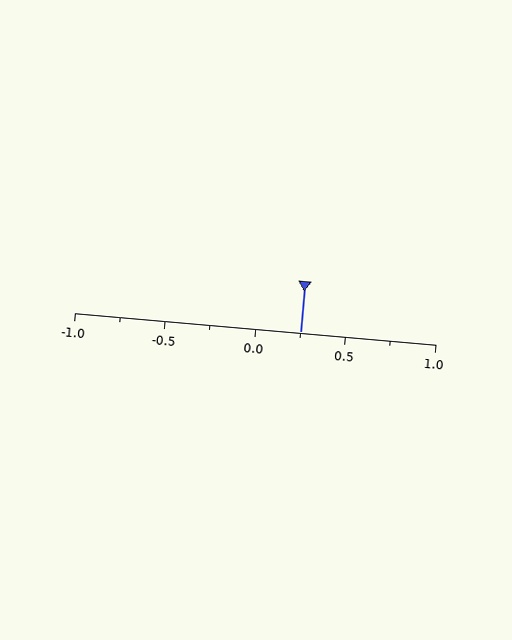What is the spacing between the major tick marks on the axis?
The major ticks are spaced 0.5 apart.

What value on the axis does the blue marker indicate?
The marker indicates approximately 0.25.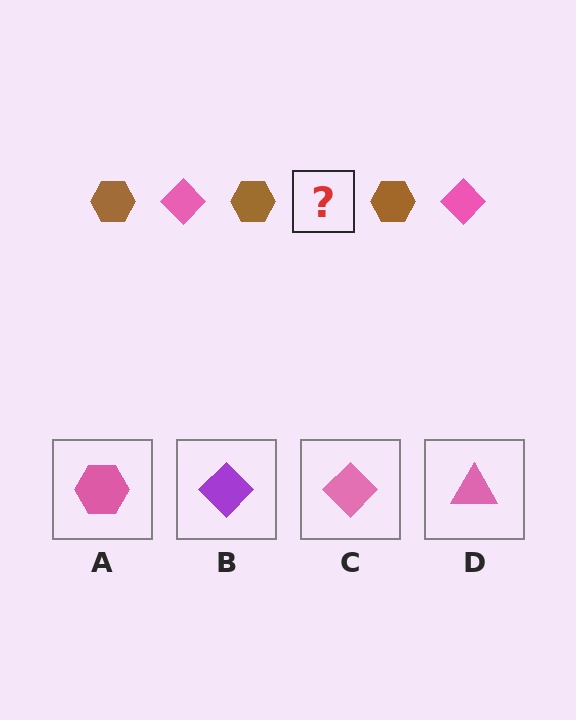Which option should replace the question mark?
Option C.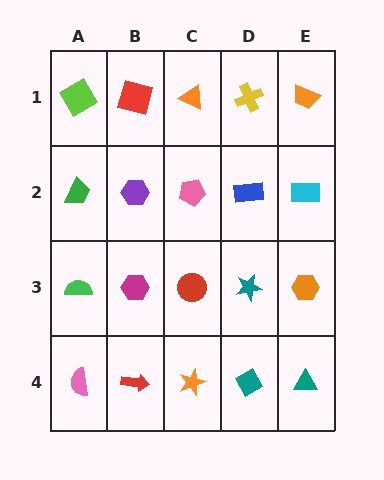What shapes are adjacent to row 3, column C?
A pink pentagon (row 2, column C), an orange star (row 4, column C), a magenta hexagon (row 3, column B), a teal star (row 3, column D).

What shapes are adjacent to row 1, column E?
A cyan rectangle (row 2, column E), a yellow cross (row 1, column D).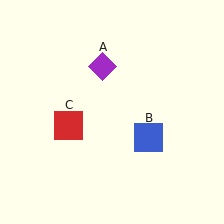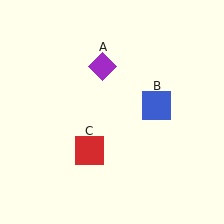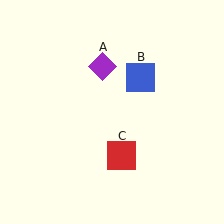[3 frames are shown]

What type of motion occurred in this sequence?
The blue square (object B), red square (object C) rotated counterclockwise around the center of the scene.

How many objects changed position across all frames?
2 objects changed position: blue square (object B), red square (object C).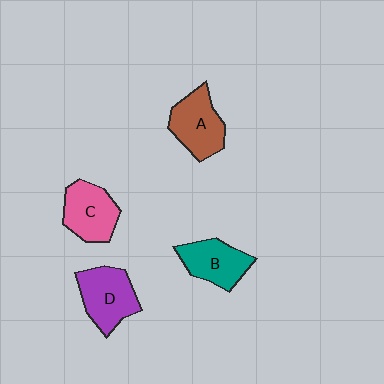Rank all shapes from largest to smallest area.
From largest to smallest: D (purple), A (brown), C (pink), B (teal).